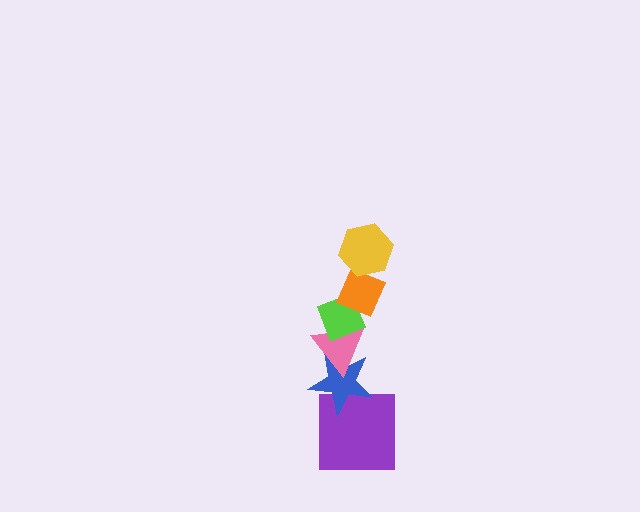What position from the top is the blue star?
The blue star is 5th from the top.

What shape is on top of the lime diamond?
The orange diamond is on top of the lime diamond.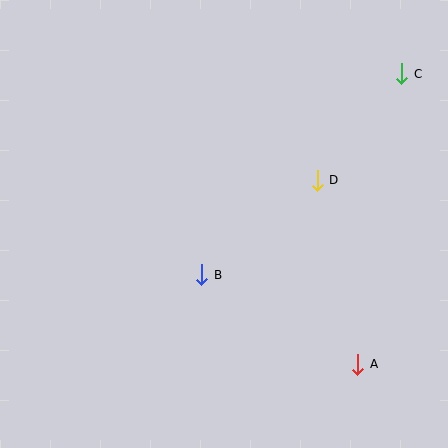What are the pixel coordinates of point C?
Point C is at (402, 74).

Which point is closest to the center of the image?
Point B at (202, 275) is closest to the center.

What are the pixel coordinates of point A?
Point A is at (358, 364).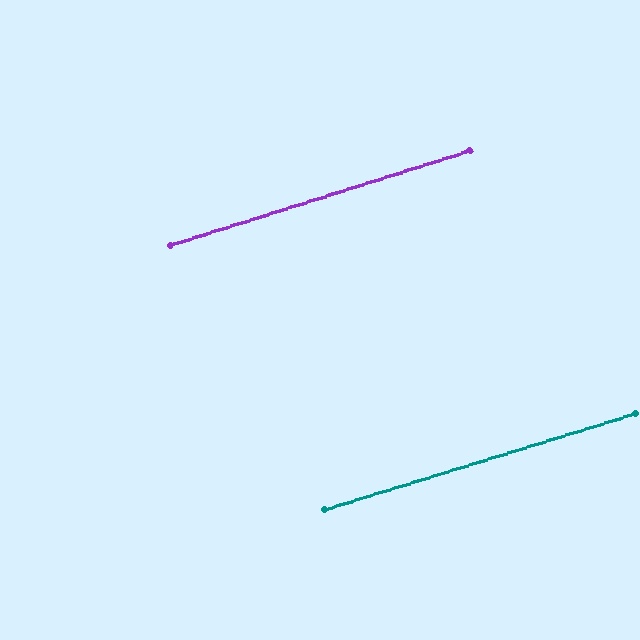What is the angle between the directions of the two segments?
Approximately 0 degrees.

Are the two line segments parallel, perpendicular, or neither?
Parallel — their directions differ by only 0.4°.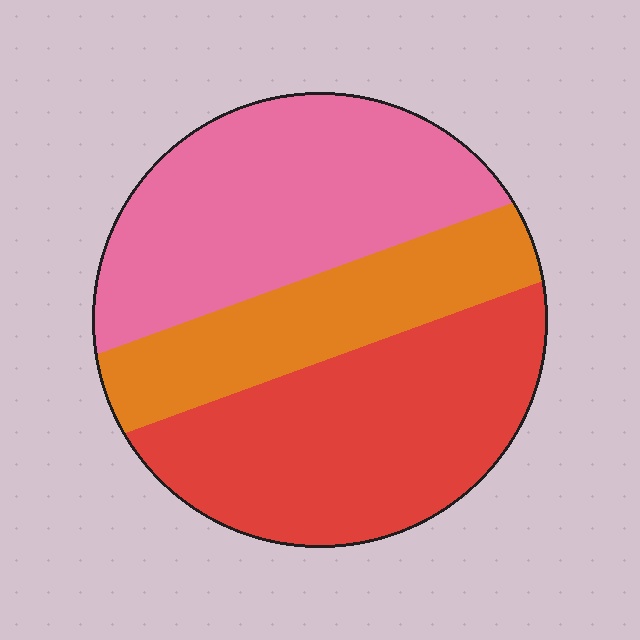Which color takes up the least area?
Orange, at roughly 25%.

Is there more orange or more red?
Red.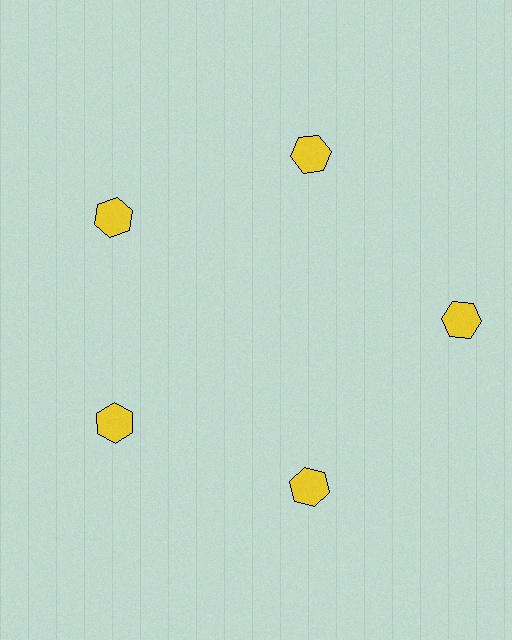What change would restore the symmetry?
The symmetry would be restored by moving it inward, back onto the ring so that all 5 hexagons sit at equal angles and equal distance from the center.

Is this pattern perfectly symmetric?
No. The 5 yellow hexagons are arranged in a ring, but one element near the 3 o'clock position is pushed outward from the center, breaking the 5-fold rotational symmetry.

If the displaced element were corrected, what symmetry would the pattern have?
It would have 5-fold rotational symmetry — the pattern would map onto itself every 72 degrees.